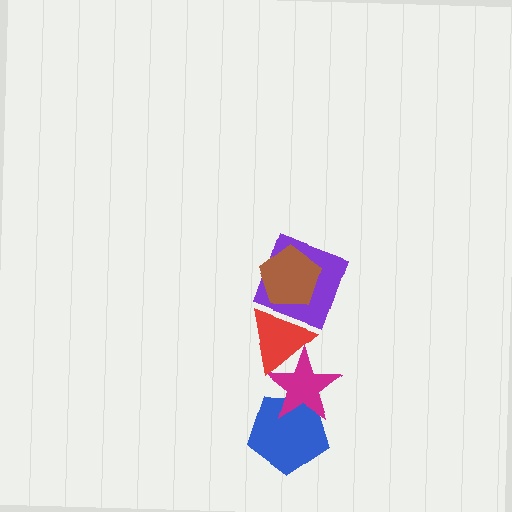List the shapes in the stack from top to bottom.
From top to bottom: the brown pentagon, the purple square, the red triangle, the magenta star, the blue pentagon.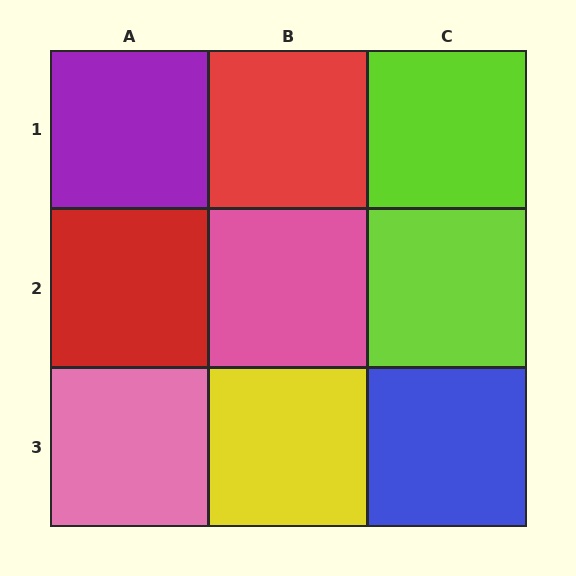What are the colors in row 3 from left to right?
Pink, yellow, blue.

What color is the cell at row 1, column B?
Red.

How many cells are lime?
2 cells are lime.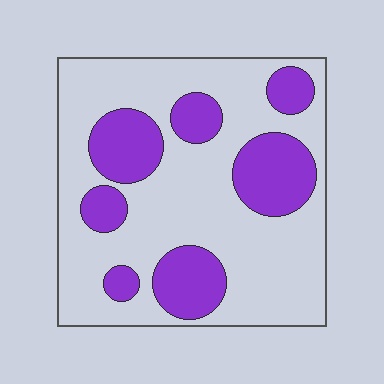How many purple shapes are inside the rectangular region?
7.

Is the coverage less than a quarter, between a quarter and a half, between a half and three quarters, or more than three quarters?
Between a quarter and a half.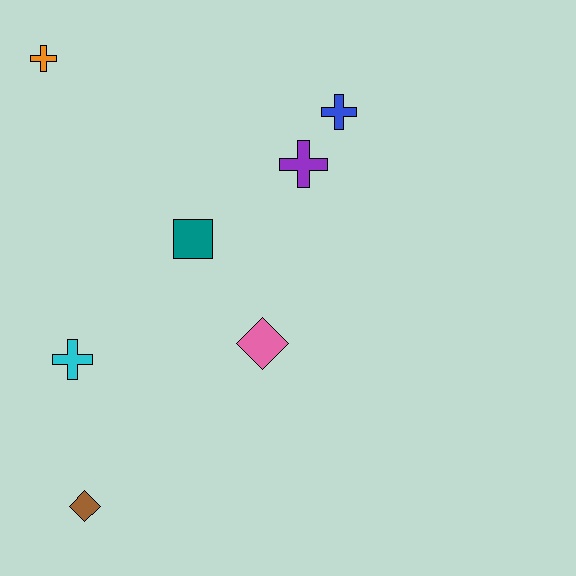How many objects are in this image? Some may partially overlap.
There are 7 objects.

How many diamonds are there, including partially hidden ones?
There are 2 diamonds.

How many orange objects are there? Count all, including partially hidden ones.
There is 1 orange object.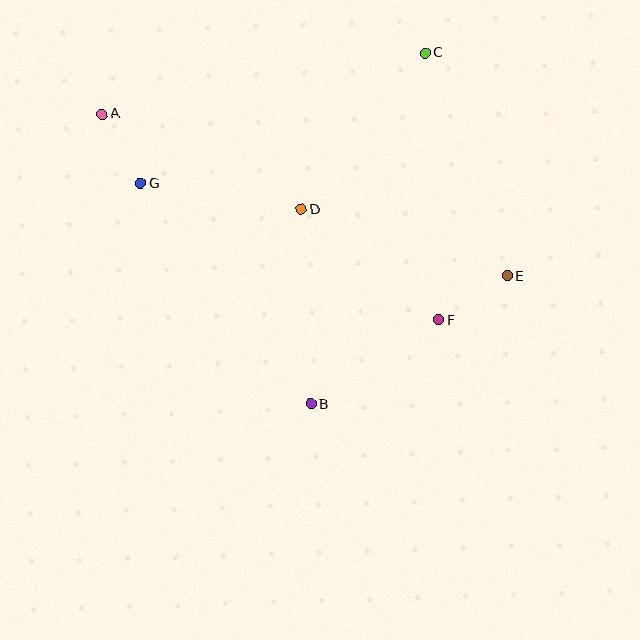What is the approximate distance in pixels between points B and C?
The distance between B and C is approximately 369 pixels.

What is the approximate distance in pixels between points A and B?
The distance between A and B is approximately 357 pixels.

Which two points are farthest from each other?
Points A and E are farthest from each other.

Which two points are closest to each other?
Points A and G are closest to each other.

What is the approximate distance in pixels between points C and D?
The distance between C and D is approximately 199 pixels.